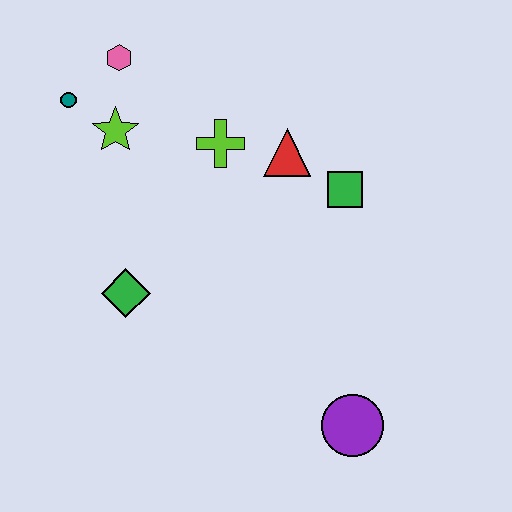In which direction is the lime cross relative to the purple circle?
The lime cross is above the purple circle.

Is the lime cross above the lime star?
No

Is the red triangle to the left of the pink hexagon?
No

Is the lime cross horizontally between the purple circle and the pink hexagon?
Yes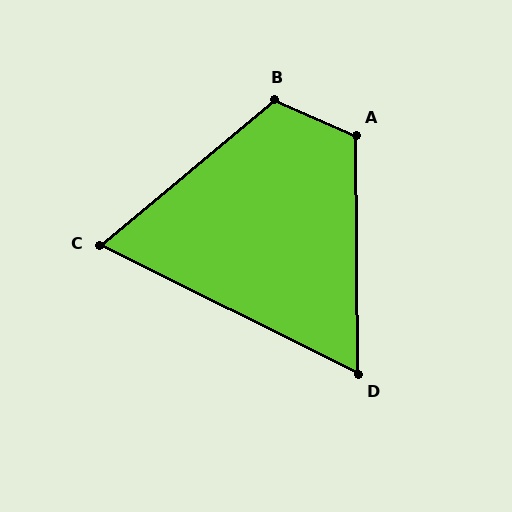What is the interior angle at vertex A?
Approximately 114 degrees (obtuse).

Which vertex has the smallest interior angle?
D, at approximately 63 degrees.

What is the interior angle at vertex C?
Approximately 66 degrees (acute).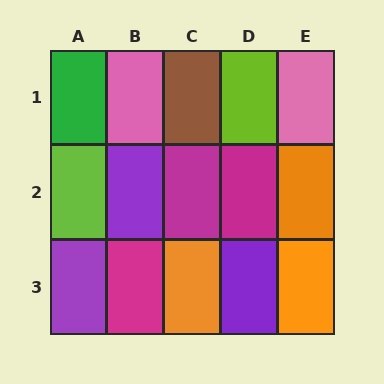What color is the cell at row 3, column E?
Orange.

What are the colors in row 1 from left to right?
Green, pink, brown, lime, pink.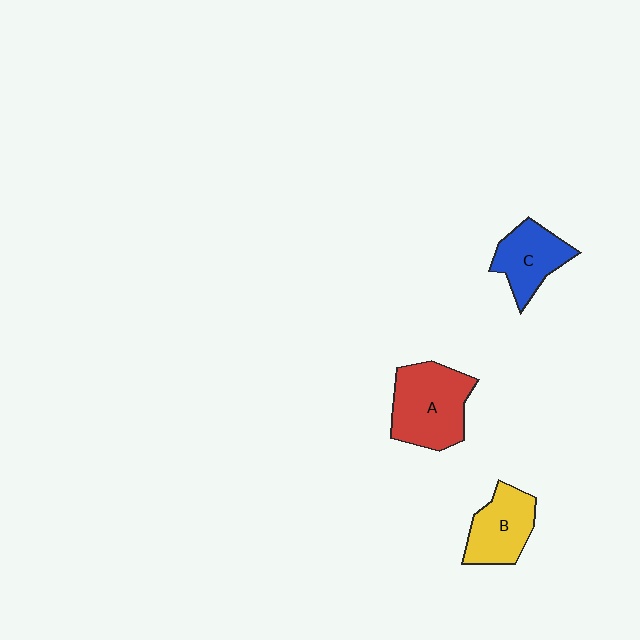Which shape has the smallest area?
Shape C (blue).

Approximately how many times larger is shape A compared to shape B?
Approximately 1.4 times.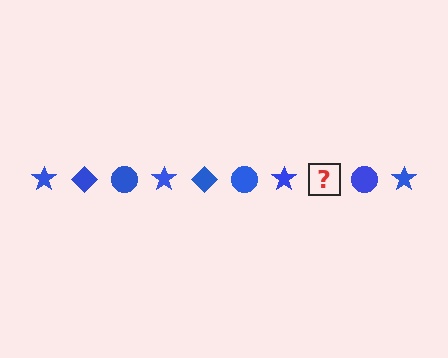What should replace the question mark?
The question mark should be replaced with a blue diamond.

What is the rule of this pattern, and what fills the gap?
The rule is that the pattern cycles through star, diamond, circle shapes in blue. The gap should be filled with a blue diamond.